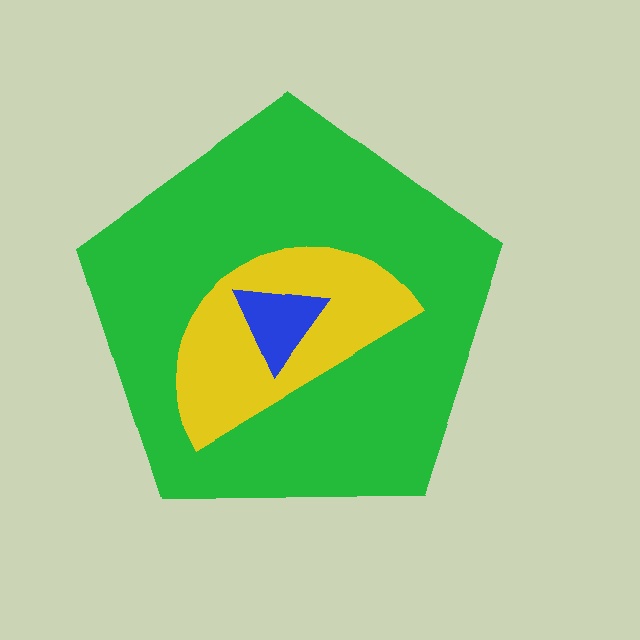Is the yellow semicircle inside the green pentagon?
Yes.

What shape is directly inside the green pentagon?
The yellow semicircle.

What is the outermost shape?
The green pentagon.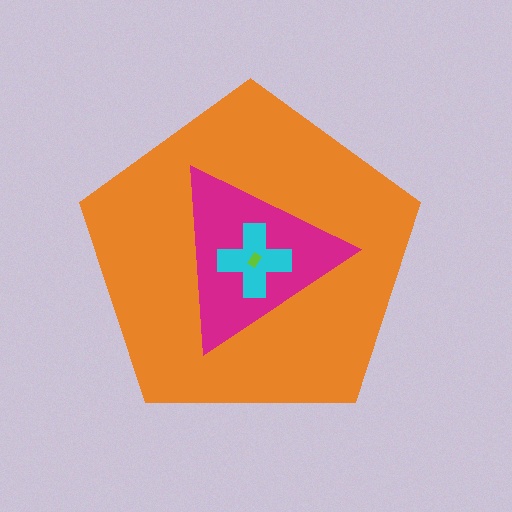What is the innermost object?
The lime rectangle.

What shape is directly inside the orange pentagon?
The magenta triangle.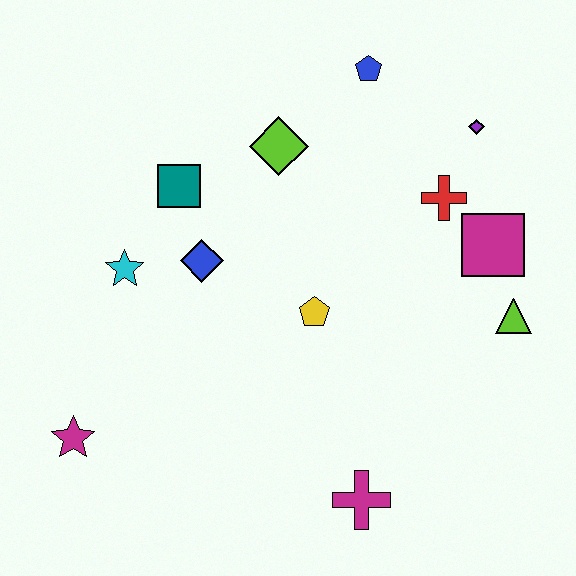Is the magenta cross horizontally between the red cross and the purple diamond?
No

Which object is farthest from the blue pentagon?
The magenta star is farthest from the blue pentagon.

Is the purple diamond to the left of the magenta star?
No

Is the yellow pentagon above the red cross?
No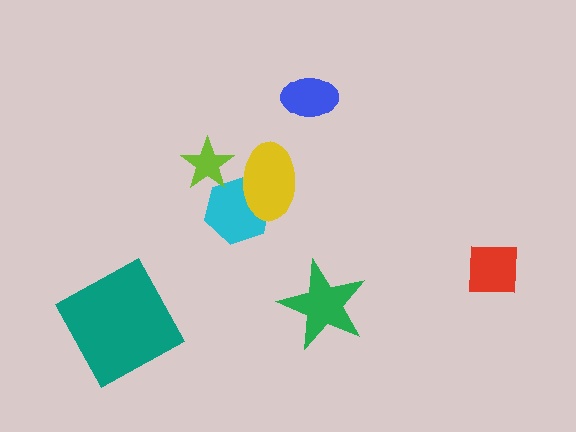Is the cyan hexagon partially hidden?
Yes, it is partially covered by another shape.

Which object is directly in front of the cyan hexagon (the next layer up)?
The yellow ellipse is directly in front of the cyan hexagon.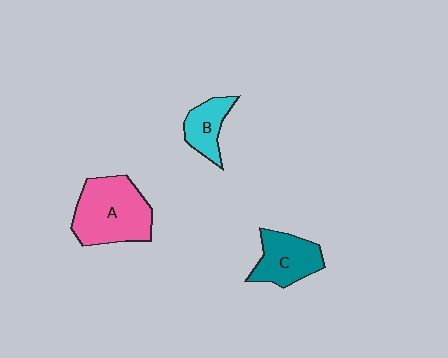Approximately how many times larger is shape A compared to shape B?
Approximately 2.2 times.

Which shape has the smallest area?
Shape B (cyan).